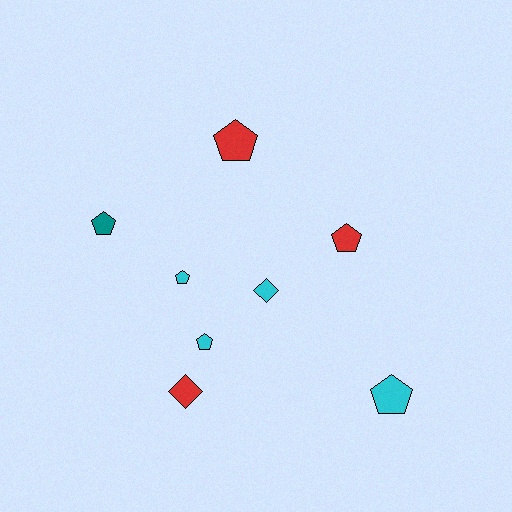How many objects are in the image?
There are 8 objects.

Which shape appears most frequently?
Pentagon, with 6 objects.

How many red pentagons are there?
There are 2 red pentagons.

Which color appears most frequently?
Cyan, with 4 objects.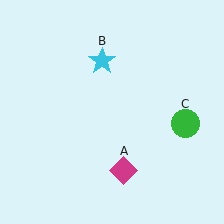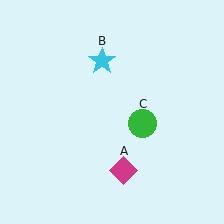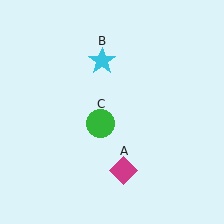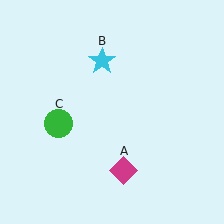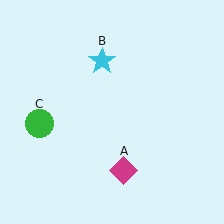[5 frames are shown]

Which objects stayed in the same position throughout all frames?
Magenta diamond (object A) and cyan star (object B) remained stationary.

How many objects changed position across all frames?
1 object changed position: green circle (object C).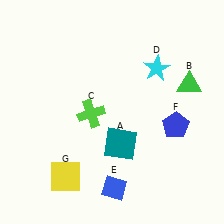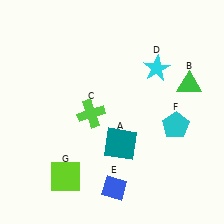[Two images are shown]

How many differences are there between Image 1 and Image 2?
There are 2 differences between the two images.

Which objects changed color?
F changed from blue to cyan. G changed from yellow to lime.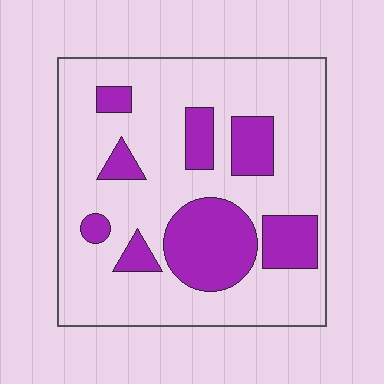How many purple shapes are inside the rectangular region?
8.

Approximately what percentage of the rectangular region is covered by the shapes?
Approximately 25%.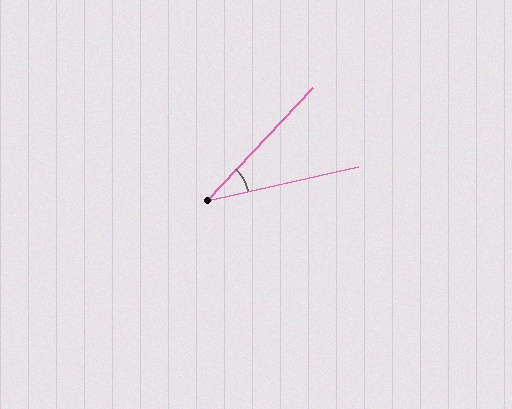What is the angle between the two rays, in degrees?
Approximately 34 degrees.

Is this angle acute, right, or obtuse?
It is acute.